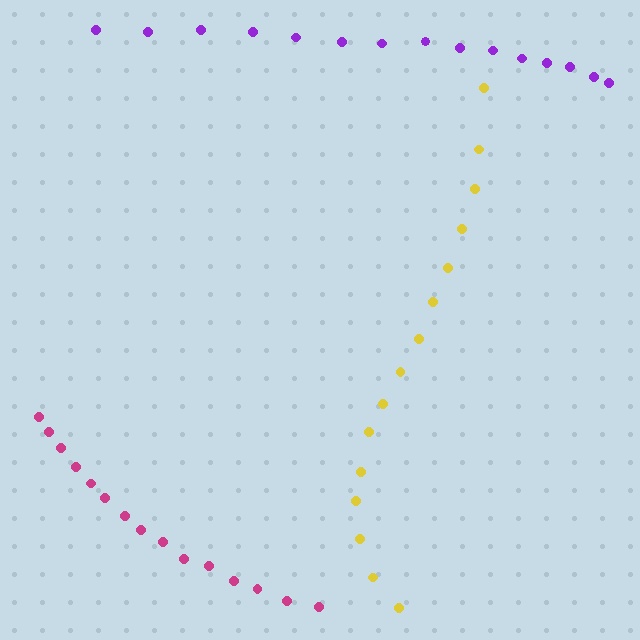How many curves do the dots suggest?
There are 3 distinct paths.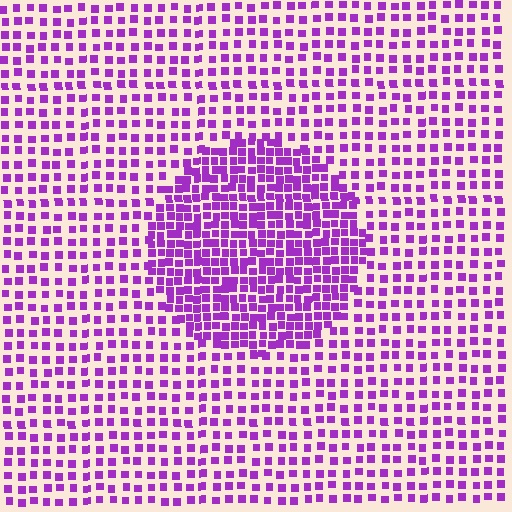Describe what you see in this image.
The image contains small purple elements arranged at two different densities. A circle-shaped region is visible where the elements are more densely packed than the surrounding area.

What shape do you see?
I see a circle.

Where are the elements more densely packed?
The elements are more densely packed inside the circle boundary.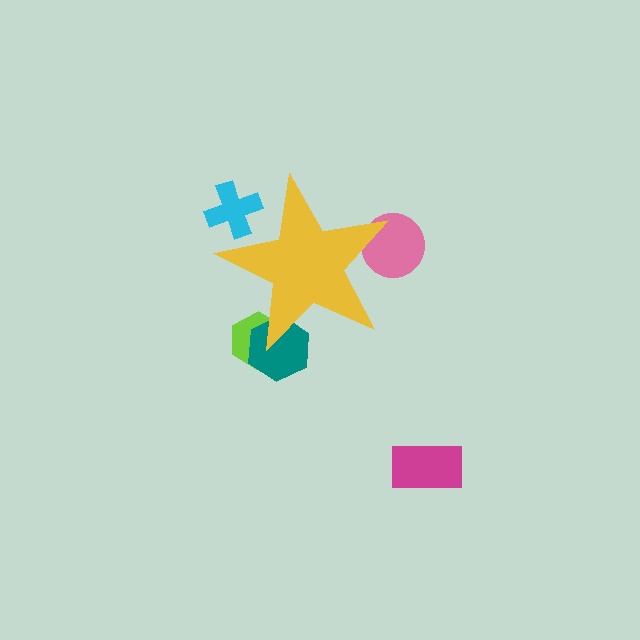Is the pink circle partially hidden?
Yes, the pink circle is partially hidden behind the yellow star.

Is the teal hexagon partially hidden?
Yes, the teal hexagon is partially hidden behind the yellow star.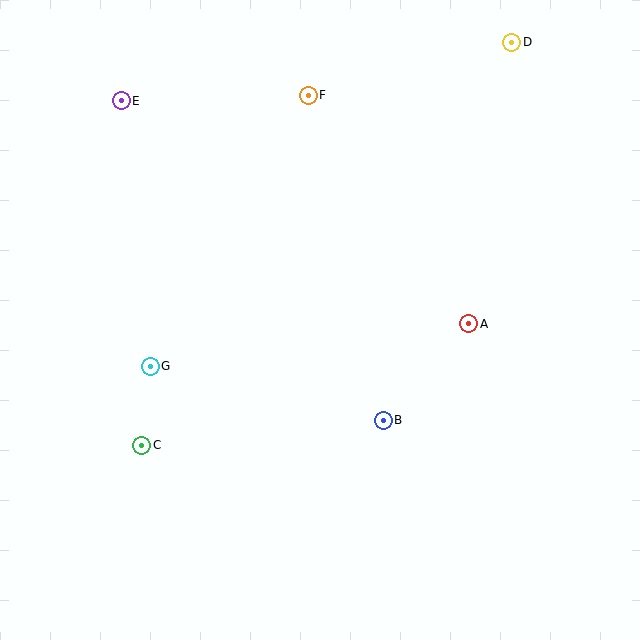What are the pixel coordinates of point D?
Point D is at (512, 42).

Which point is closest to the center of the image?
Point B at (383, 420) is closest to the center.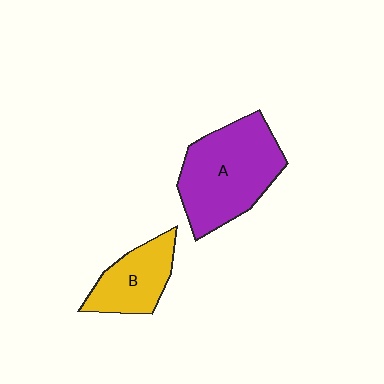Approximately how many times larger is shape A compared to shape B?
Approximately 1.8 times.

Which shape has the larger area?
Shape A (purple).